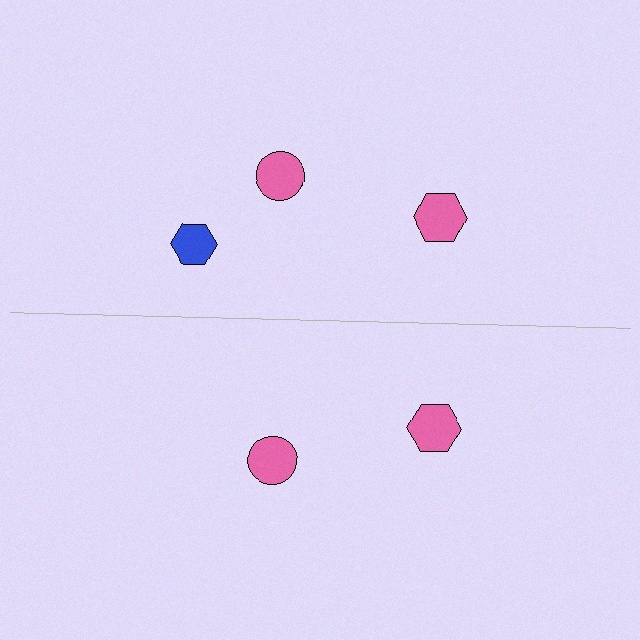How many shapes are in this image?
There are 5 shapes in this image.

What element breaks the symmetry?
A blue hexagon is missing from the bottom side.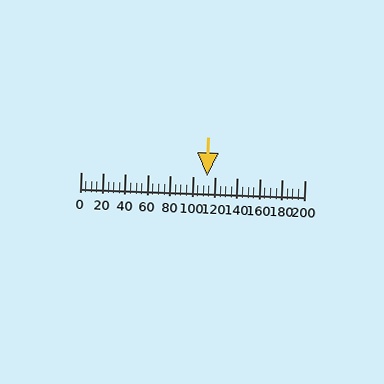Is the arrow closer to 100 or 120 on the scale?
The arrow is closer to 120.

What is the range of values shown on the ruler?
The ruler shows values from 0 to 200.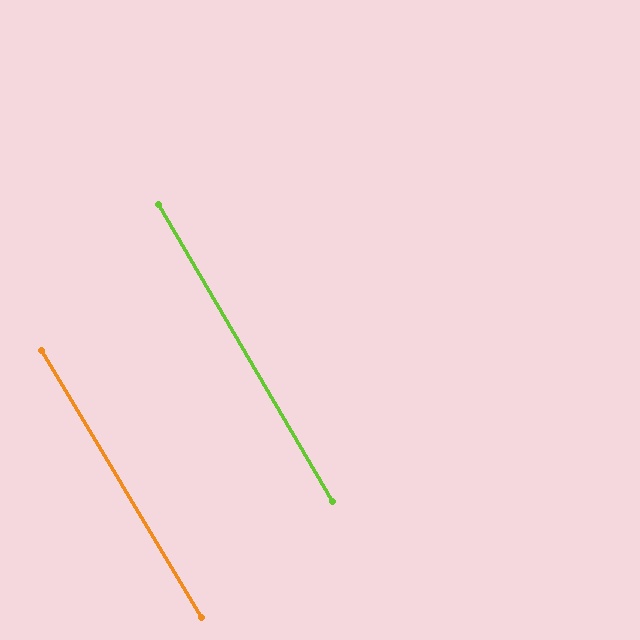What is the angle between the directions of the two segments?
Approximately 0 degrees.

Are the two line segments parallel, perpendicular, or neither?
Parallel — their directions differ by only 0.4°.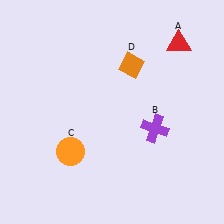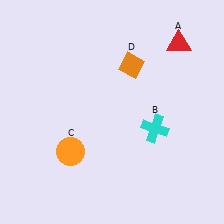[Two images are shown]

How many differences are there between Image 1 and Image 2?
There is 1 difference between the two images.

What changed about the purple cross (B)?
In Image 1, B is purple. In Image 2, it changed to cyan.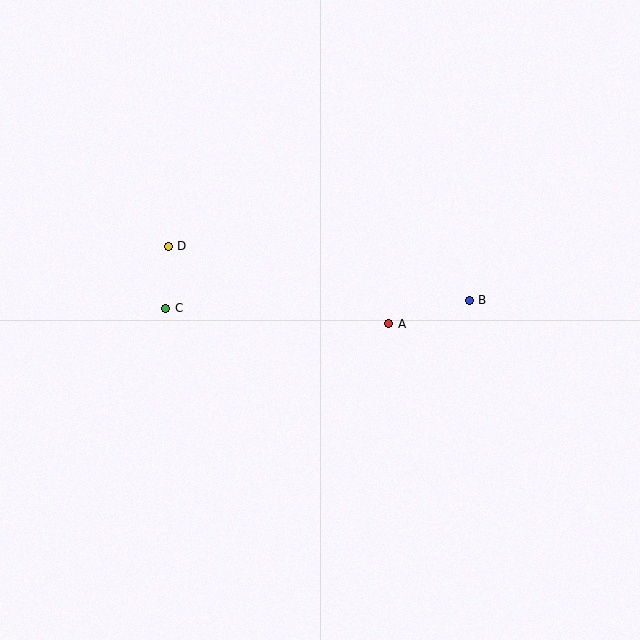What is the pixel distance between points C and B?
The distance between C and B is 304 pixels.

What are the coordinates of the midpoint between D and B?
The midpoint between D and B is at (319, 273).